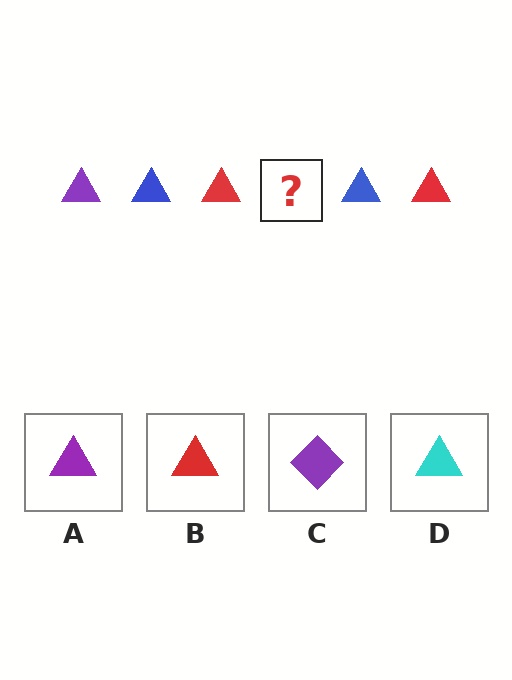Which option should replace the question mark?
Option A.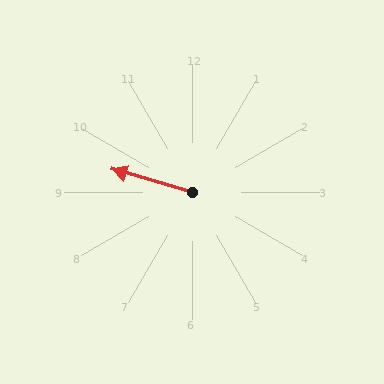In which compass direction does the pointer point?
West.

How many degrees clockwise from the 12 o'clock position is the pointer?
Approximately 286 degrees.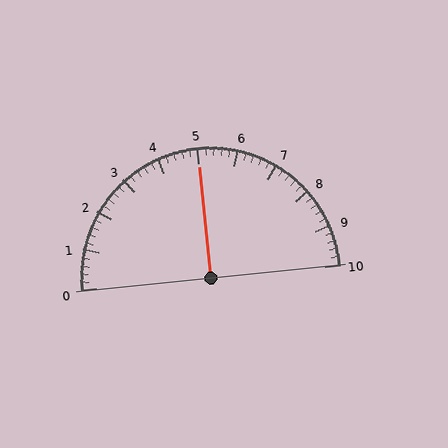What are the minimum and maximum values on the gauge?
The gauge ranges from 0 to 10.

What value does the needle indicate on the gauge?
The needle indicates approximately 5.0.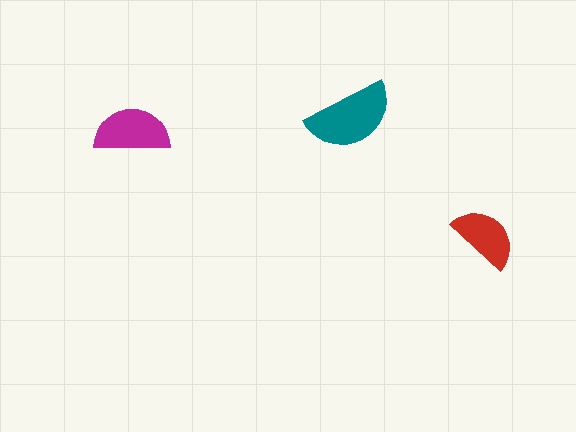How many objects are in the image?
There are 3 objects in the image.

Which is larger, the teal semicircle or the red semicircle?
The teal one.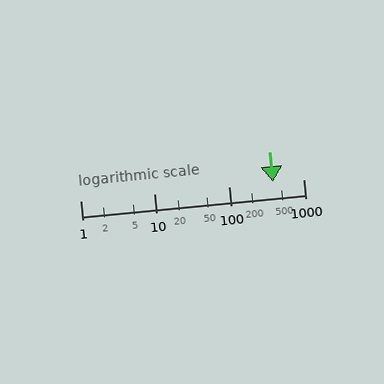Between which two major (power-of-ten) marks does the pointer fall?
The pointer is between 100 and 1000.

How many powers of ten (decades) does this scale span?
The scale spans 3 decades, from 1 to 1000.